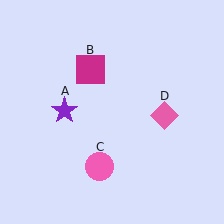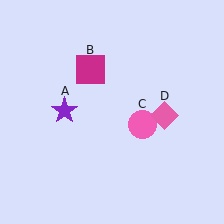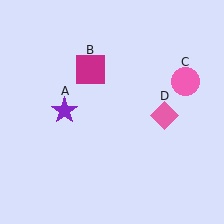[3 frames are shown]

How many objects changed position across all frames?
1 object changed position: pink circle (object C).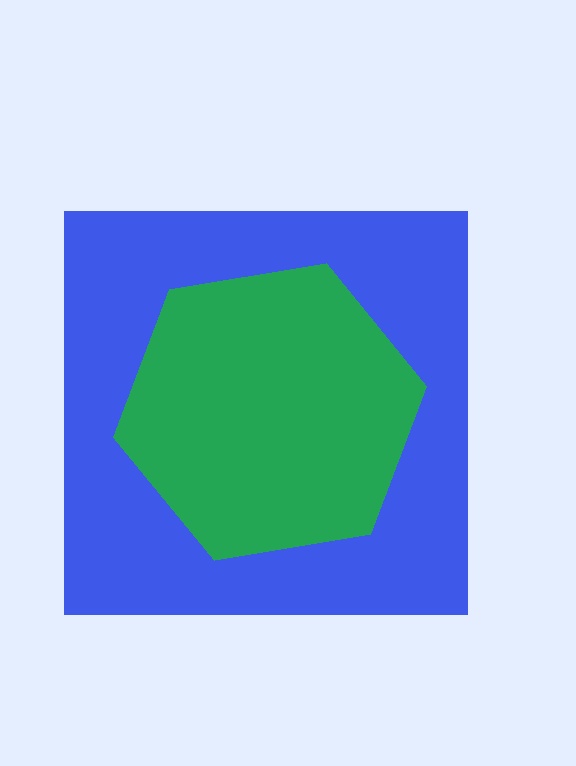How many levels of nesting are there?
2.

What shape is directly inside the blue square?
The green hexagon.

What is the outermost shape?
The blue square.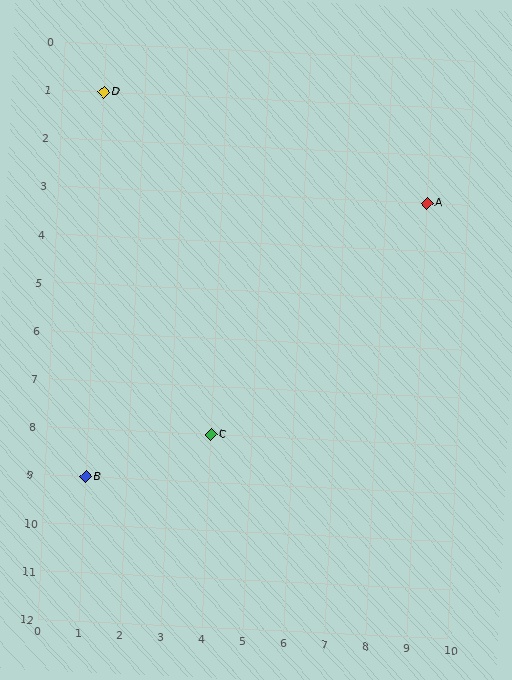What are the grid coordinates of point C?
Point C is at grid coordinates (4, 8).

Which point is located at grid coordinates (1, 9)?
Point B is at (1, 9).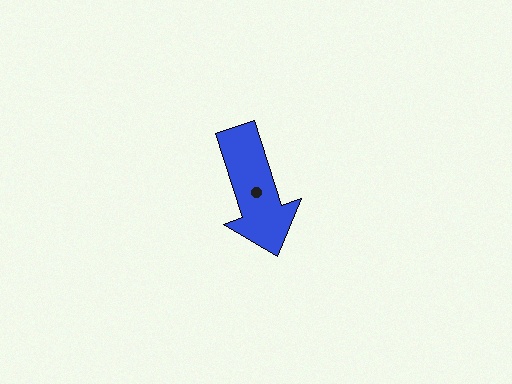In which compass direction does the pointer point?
South.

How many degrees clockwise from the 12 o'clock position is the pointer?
Approximately 162 degrees.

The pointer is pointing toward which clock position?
Roughly 5 o'clock.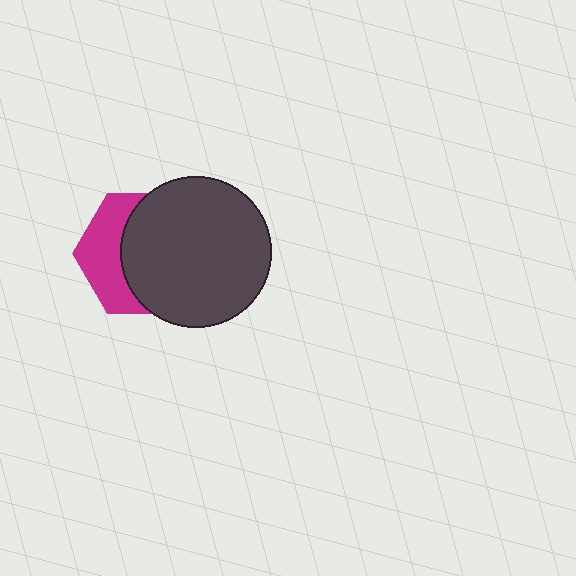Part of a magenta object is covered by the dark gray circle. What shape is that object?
It is a hexagon.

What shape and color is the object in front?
The object in front is a dark gray circle.